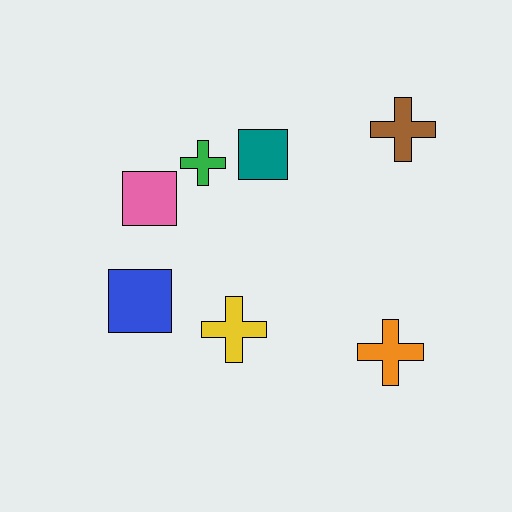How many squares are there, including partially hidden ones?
There are 3 squares.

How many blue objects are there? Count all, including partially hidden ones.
There is 1 blue object.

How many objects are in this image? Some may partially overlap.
There are 7 objects.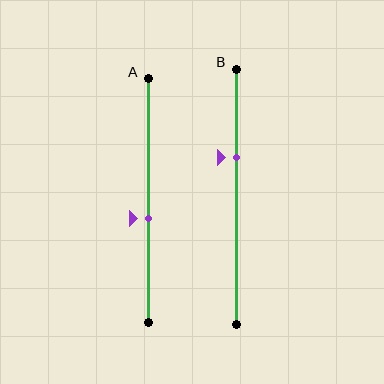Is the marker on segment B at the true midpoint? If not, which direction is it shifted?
No, the marker on segment B is shifted upward by about 15% of the segment length.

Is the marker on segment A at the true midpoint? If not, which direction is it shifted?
No, the marker on segment A is shifted downward by about 7% of the segment length.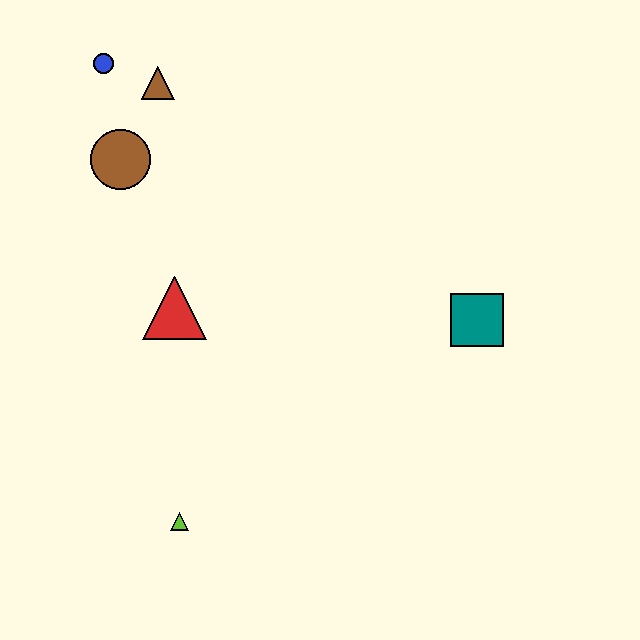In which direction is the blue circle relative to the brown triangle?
The blue circle is to the left of the brown triangle.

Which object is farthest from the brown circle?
The teal square is farthest from the brown circle.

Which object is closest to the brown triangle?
The blue circle is closest to the brown triangle.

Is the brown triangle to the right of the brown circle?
Yes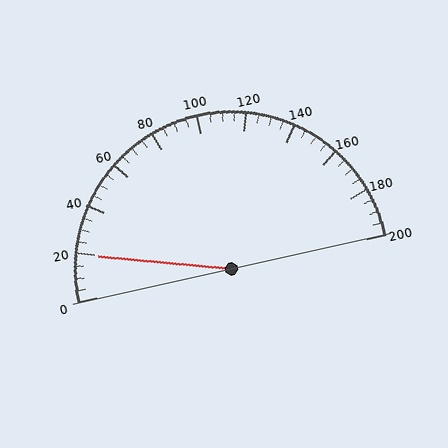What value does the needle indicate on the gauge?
The needle indicates approximately 20.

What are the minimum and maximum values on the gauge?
The gauge ranges from 0 to 200.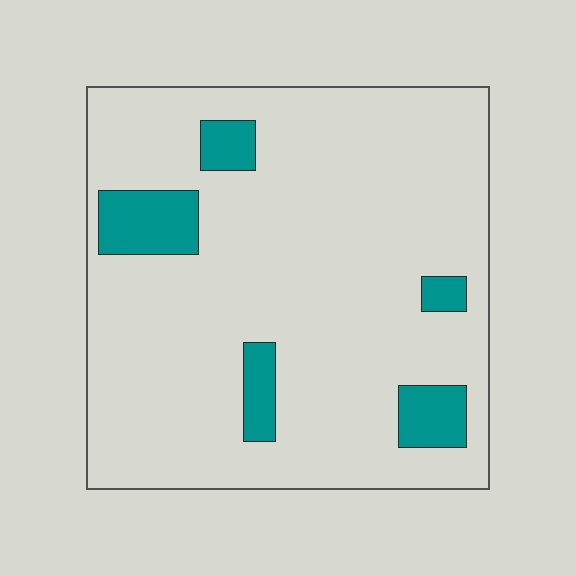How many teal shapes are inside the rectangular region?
5.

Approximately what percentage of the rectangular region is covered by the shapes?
Approximately 10%.